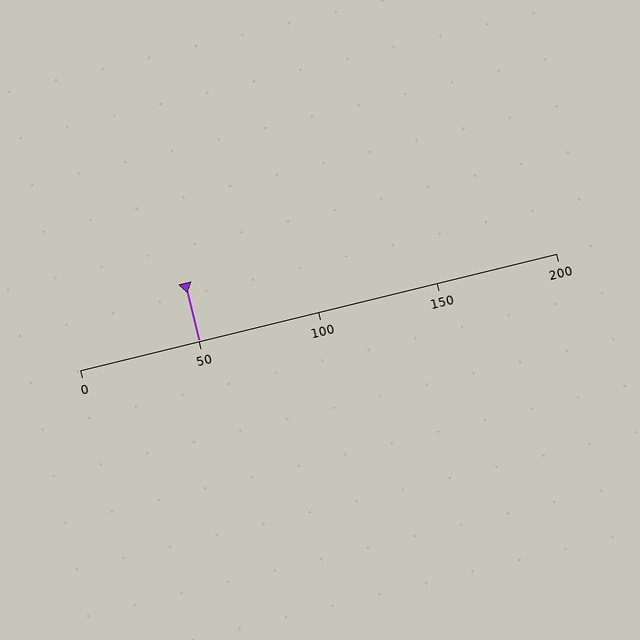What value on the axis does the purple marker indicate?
The marker indicates approximately 50.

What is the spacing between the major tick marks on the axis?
The major ticks are spaced 50 apart.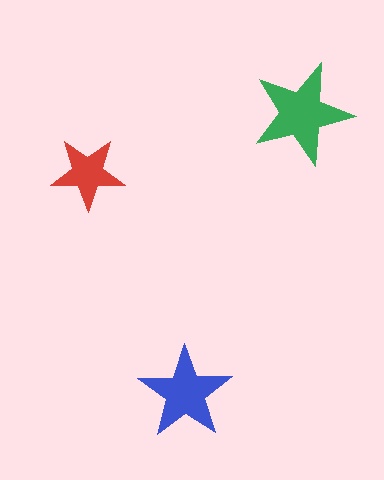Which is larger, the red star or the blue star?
The blue one.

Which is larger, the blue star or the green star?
The green one.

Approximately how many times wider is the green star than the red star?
About 1.5 times wider.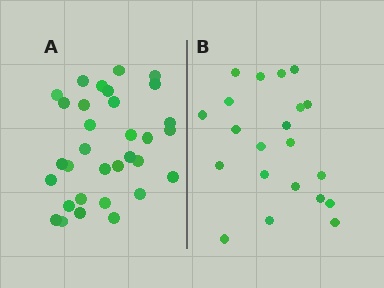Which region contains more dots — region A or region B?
Region A (the left region) has more dots.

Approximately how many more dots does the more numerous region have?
Region A has roughly 12 or so more dots than region B.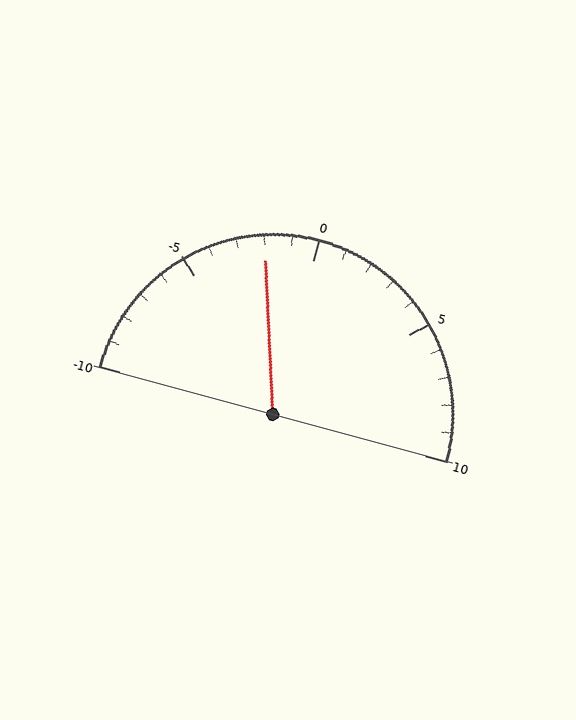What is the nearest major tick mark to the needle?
The nearest major tick mark is 0.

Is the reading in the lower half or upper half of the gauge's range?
The reading is in the lower half of the range (-10 to 10).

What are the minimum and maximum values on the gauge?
The gauge ranges from -10 to 10.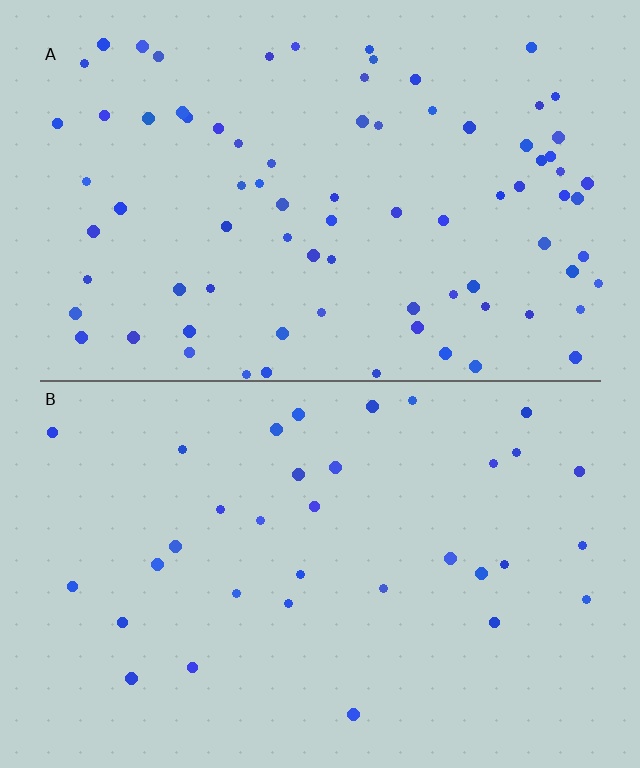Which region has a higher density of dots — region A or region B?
A (the top).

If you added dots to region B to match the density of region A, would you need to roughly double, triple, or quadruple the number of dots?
Approximately double.